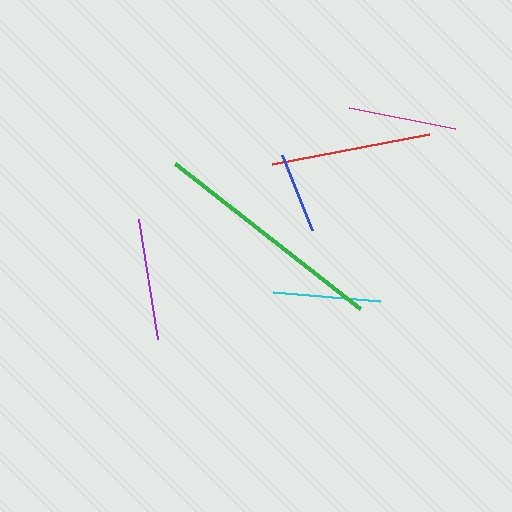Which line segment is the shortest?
The blue line is the shortest at approximately 80 pixels.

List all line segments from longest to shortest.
From longest to shortest: green, red, purple, magenta, cyan, blue.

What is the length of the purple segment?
The purple segment is approximately 121 pixels long.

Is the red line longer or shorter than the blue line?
The red line is longer than the blue line.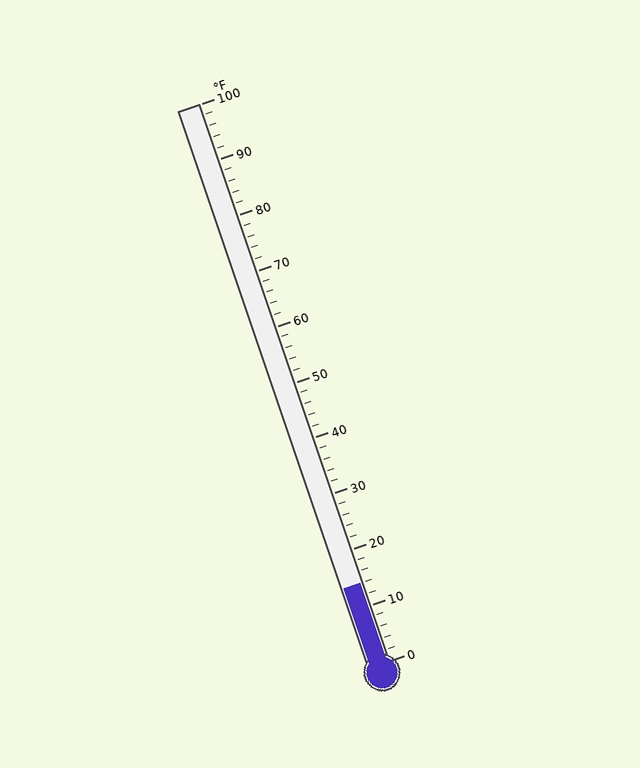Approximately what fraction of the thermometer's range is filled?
The thermometer is filled to approximately 15% of its range.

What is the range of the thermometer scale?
The thermometer scale ranges from 0°F to 100°F.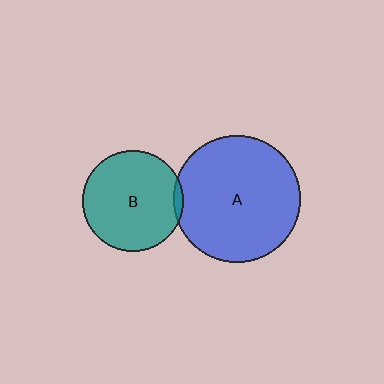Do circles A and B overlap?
Yes.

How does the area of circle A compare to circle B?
Approximately 1.6 times.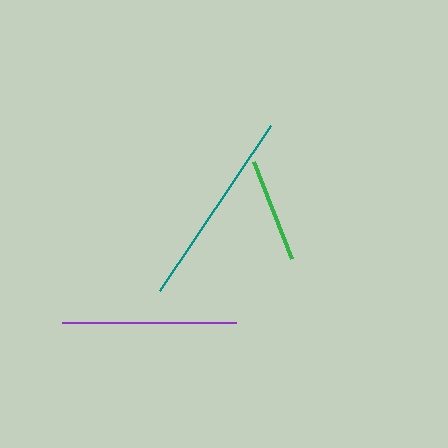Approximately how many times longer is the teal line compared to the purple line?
The teal line is approximately 1.1 times the length of the purple line.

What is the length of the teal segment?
The teal segment is approximately 199 pixels long.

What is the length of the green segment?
The green segment is approximately 104 pixels long.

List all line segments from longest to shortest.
From longest to shortest: teal, purple, green.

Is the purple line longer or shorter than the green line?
The purple line is longer than the green line.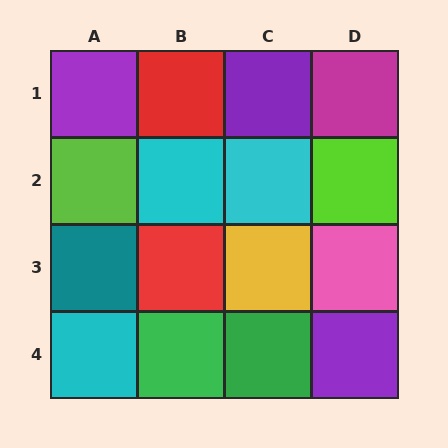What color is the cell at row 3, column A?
Teal.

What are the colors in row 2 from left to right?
Lime, cyan, cyan, lime.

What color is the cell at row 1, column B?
Red.